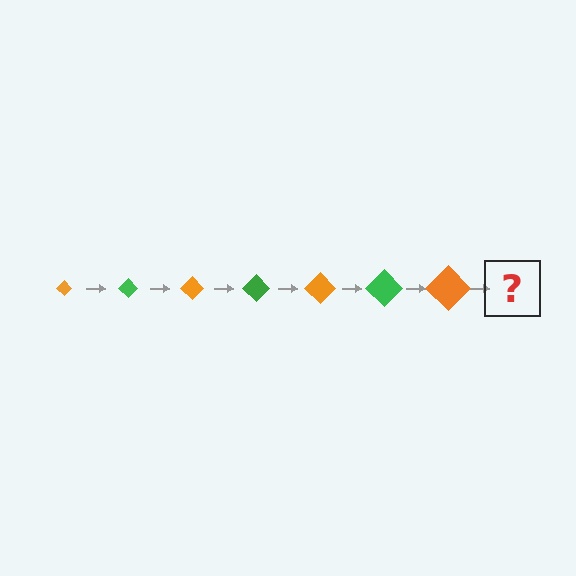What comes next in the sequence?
The next element should be a green diamond, larger than the previous one.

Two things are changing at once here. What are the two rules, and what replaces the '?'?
The two rules are that the diamond grows larger each step and the color cycles through orange and green. The '?' should be a green diamond, larger than the previous one.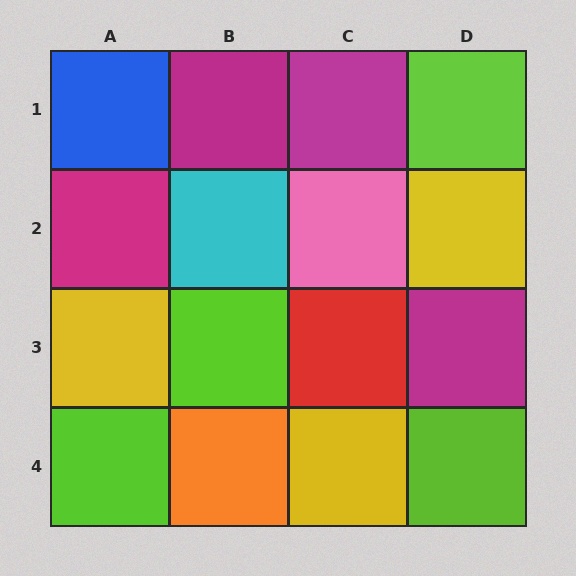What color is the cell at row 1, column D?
Lime.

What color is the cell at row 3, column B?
Lime.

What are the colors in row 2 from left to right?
Magenta, cyan, pink, yellow.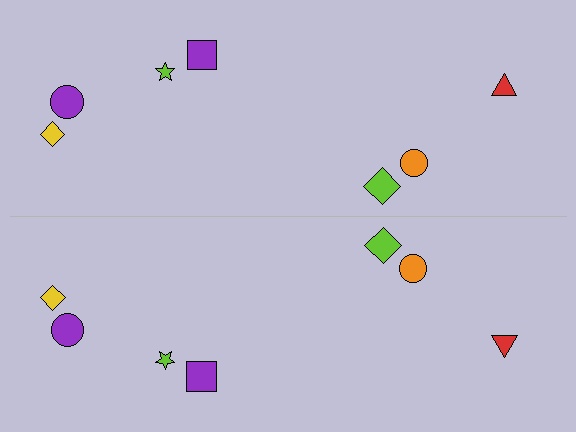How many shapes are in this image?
There are 14 shapes in this image.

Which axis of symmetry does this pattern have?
The pattern has a horizontal axis of symmetry running through the center of the image.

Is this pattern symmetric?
Yes, this pattern has bilateral (reflection) symmetry.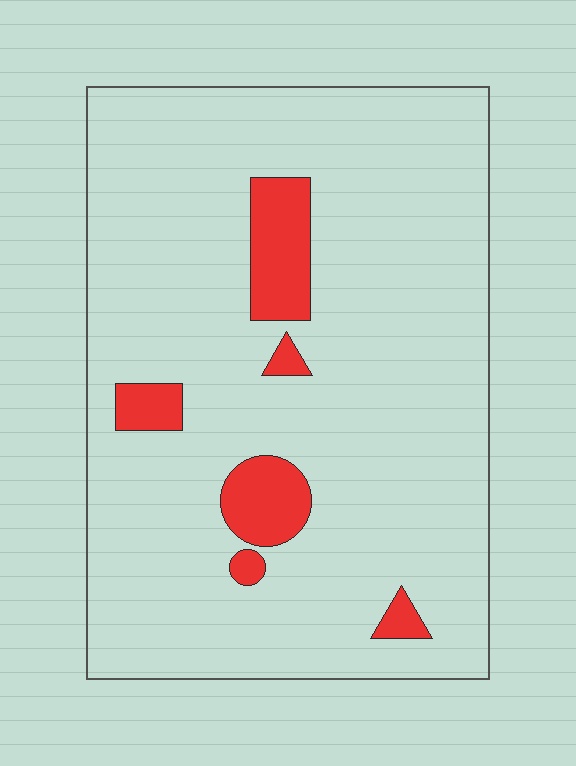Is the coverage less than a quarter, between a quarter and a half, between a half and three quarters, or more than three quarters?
Less than a quarter.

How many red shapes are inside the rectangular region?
6.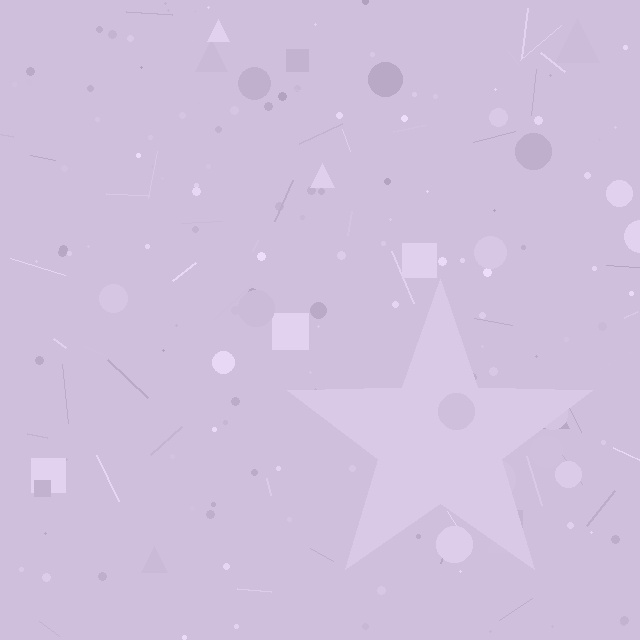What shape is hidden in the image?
A star is hidden in the image.